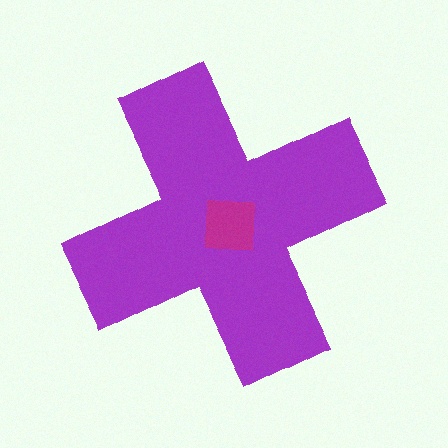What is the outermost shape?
The purple cross.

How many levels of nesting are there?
2.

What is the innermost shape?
The magenta square.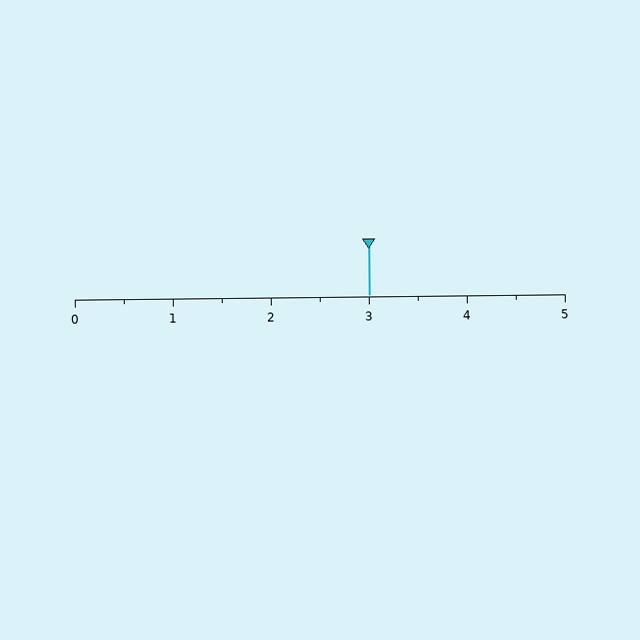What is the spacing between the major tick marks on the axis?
The major ticks are spaced 1 apart.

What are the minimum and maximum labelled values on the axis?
The axis runs from 0 to 5.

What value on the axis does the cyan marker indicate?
The marker indicates approximately 3.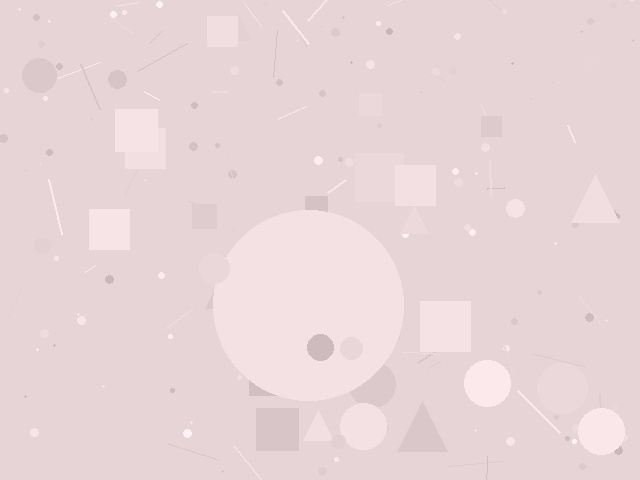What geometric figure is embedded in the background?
A circle is embedded in the background.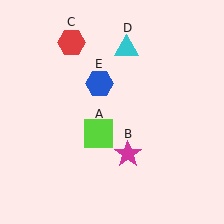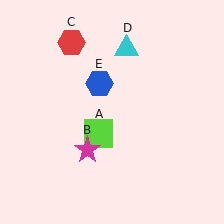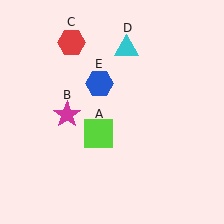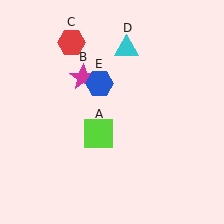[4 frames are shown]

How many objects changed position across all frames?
1 object changed position: magenta star (object B).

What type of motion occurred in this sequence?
The magenta star (object B) rotated clockwise around the center of the scene.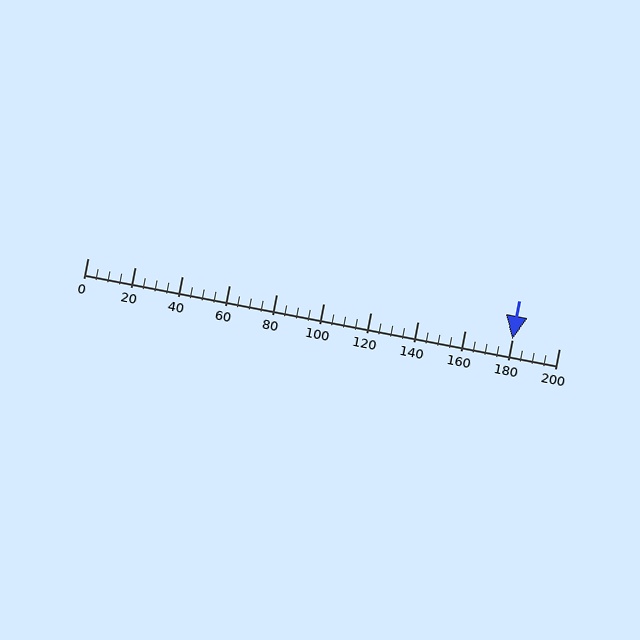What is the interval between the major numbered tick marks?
The major tick marks are spaced 20 units apart.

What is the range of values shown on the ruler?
The ruler shows values from 0 to 200.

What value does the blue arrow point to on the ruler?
The blue arrow points to approximately 180.